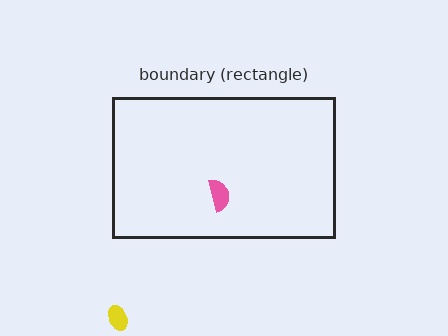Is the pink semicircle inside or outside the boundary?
Inside.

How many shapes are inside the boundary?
1 inside, 1 outside.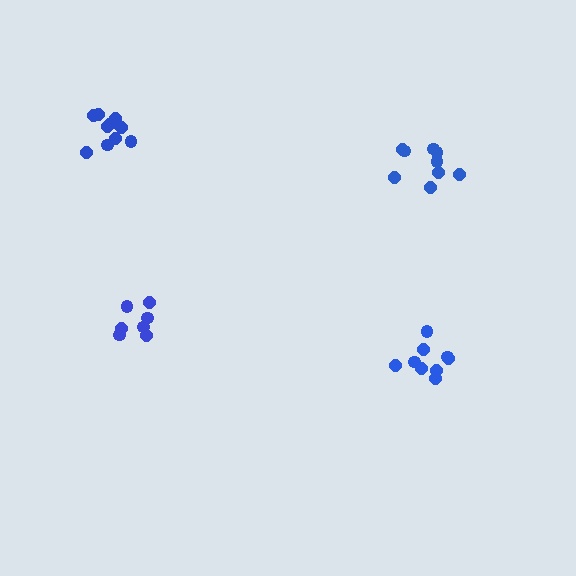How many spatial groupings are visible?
There are 4 spatial groupings.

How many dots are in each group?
Group 1: 9 dots, Group 2: 7 dots, Group 3: 10 dots, Group 4: 9 dots (35 total).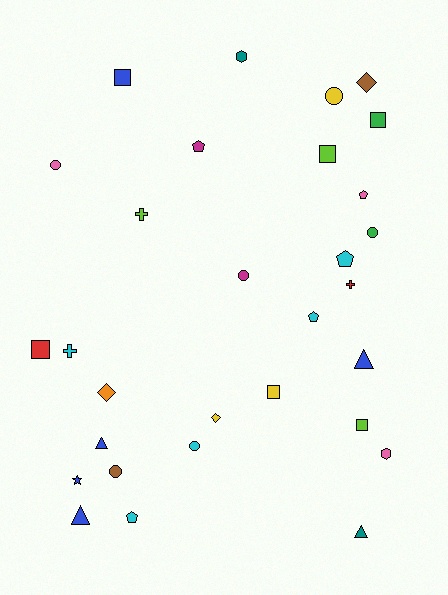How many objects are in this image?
There are 30 objects.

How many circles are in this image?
There are 6 circles.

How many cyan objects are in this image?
There are 5 cyan objects.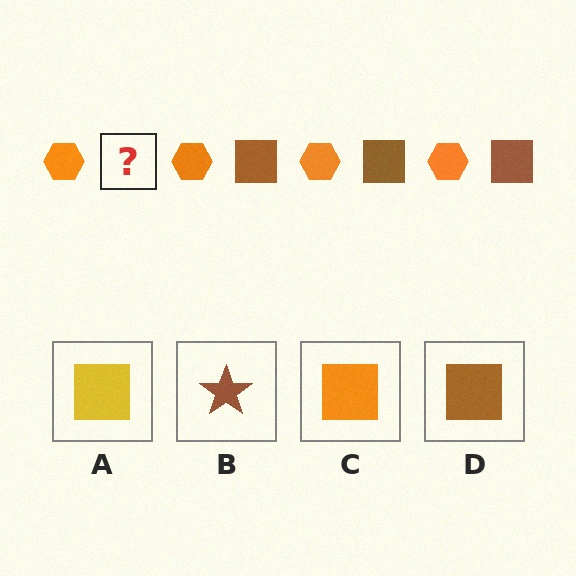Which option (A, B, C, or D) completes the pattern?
D.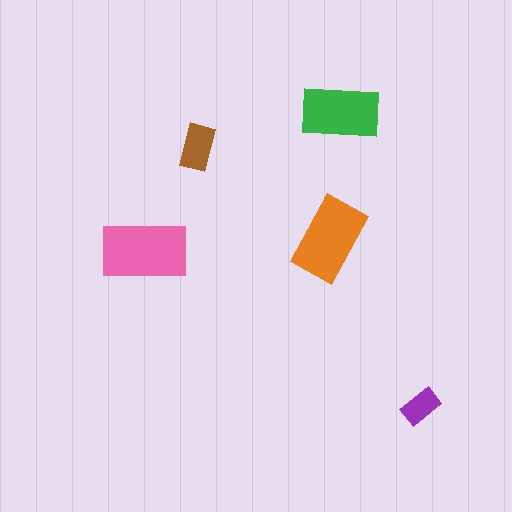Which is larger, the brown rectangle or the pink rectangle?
The pink one.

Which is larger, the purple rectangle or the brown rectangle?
The brown one.